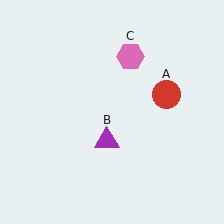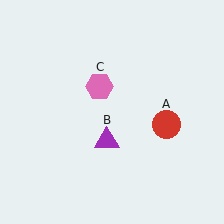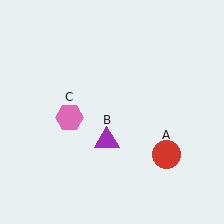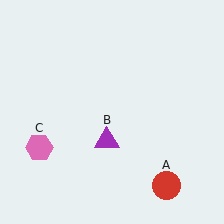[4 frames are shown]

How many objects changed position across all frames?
2 objects changed position: red circle (object A), pink hexagon (object C).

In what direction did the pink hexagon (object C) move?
The pink hexagon (object C) moved down and to the left.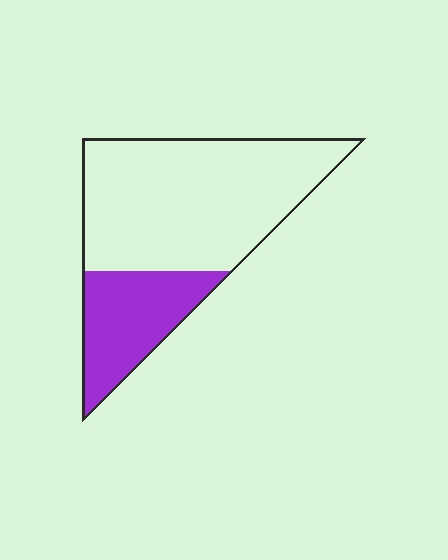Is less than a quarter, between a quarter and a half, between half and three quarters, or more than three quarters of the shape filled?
Between a quarter and a half.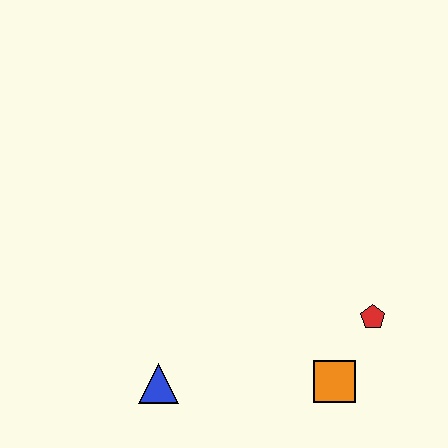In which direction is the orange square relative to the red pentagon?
The orange square is below the red pentagon.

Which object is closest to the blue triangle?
The orange square is closest to the blue triangle.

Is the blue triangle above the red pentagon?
No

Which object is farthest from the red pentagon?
The blue triangle is farthest from the red pentagon.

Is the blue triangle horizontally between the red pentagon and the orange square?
No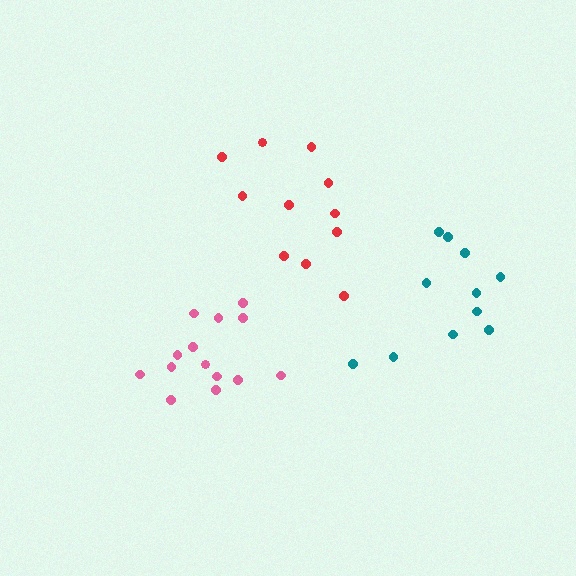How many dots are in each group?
Group 1: 14 dots, Group 2: 11 dots, Group 3: 11 dots (36 total).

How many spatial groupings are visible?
There are 3 spatial groupings.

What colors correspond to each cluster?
The clusters are colored: pink, teal, red.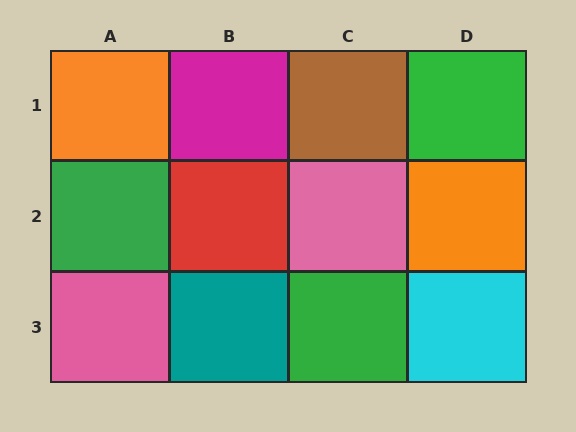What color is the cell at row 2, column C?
Pink.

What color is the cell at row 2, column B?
Red.